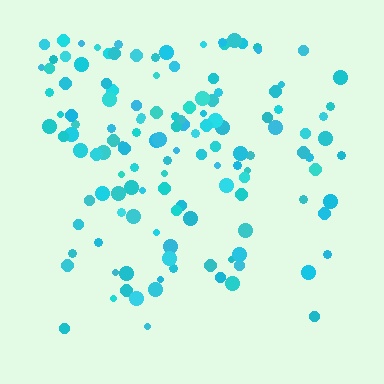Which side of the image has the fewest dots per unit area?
The bottom.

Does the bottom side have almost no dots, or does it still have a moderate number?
Still a moderate number, just noticeably fewer than the top.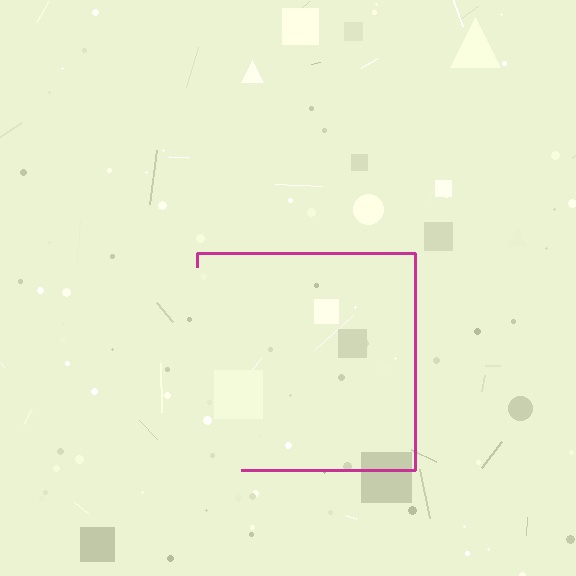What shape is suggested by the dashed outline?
The dashed outline suggests a square.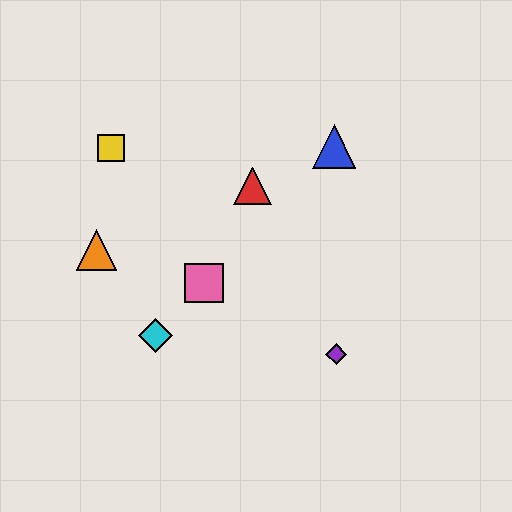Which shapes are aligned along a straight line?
The blue triangle, the green square, the cyan diamond, the pink square are aligned along a straight line.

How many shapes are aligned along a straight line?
4 shapes (the blue triangle, the green square, the cyan diamond, the pink square) are aligned along a straight line.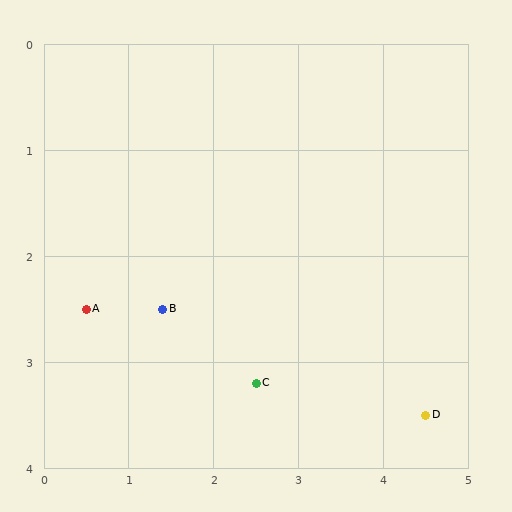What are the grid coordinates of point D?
Point D is at approximately (4.5, 3.5).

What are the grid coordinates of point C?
Point C is at approximately (2.5, 3.2).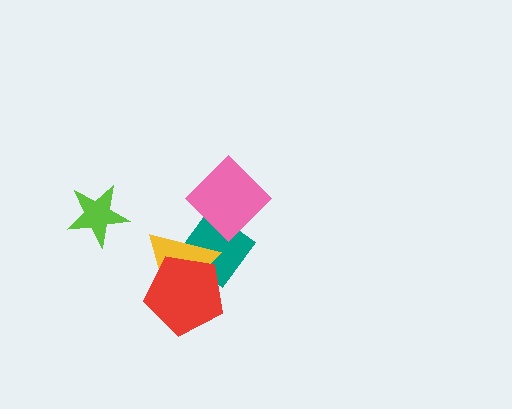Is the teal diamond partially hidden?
Yes, it is partially covered by another shape.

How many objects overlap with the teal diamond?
3 objects overlap with the teal diamond.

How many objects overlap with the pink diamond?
1 object overlaps with the pink diamond.